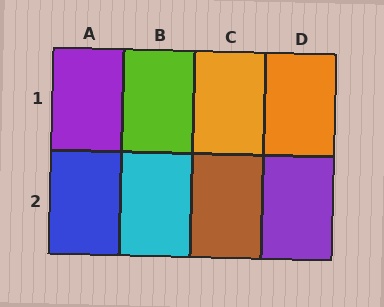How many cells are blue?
1 cell is blue.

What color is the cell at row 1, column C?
Orange.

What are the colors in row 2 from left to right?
Blue, cyan, brown, purple.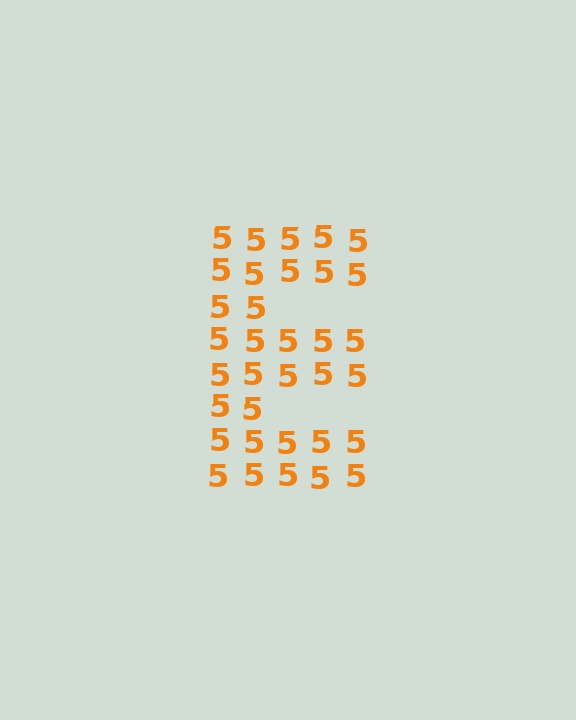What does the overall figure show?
The overall figure shows the letter E.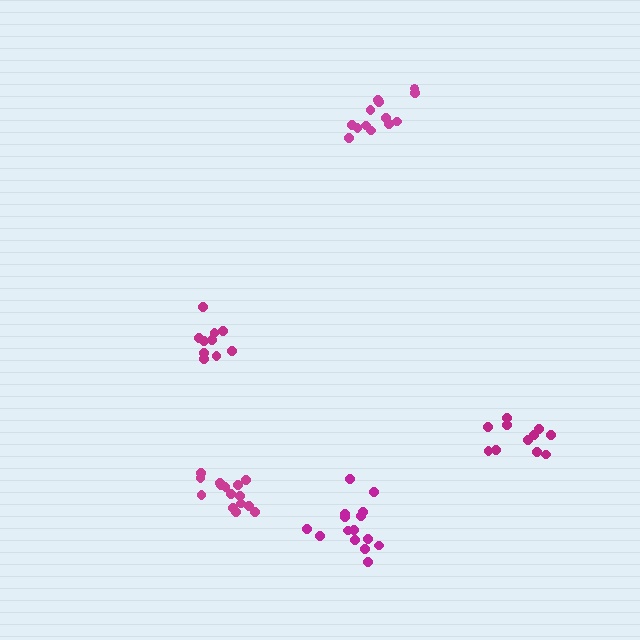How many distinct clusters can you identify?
There are 5 distinct clusters.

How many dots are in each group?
Group 1: 13 dots, Group 2: 15 dots, Group 3: 11 dots, Group 4: 10 dots, Group 5: 15 dots (64 total).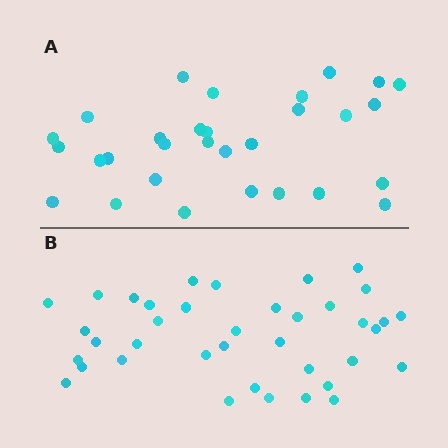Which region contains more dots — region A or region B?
Region B (the bottom region) has more dots.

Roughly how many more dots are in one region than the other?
Region B has roughly 8 or so more dots than region A.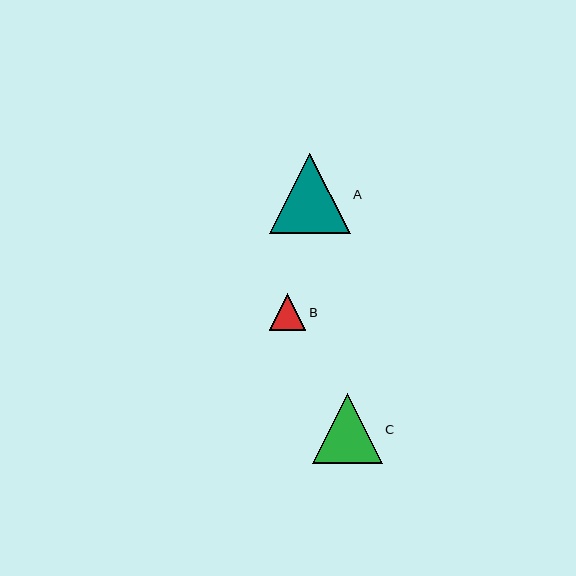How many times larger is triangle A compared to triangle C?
Triangle A is approximately 1.2 times the size of triangle C.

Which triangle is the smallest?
Triangle B is the smallest with a size of approximately 36 pixels.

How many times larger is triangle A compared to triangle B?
Triangle A is approximately 2.2 times the size of triangle B.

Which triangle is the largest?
Triangle A is the largest with a size of approximately 81 pixels.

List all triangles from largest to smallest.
From largest to smallest: A, C, B.